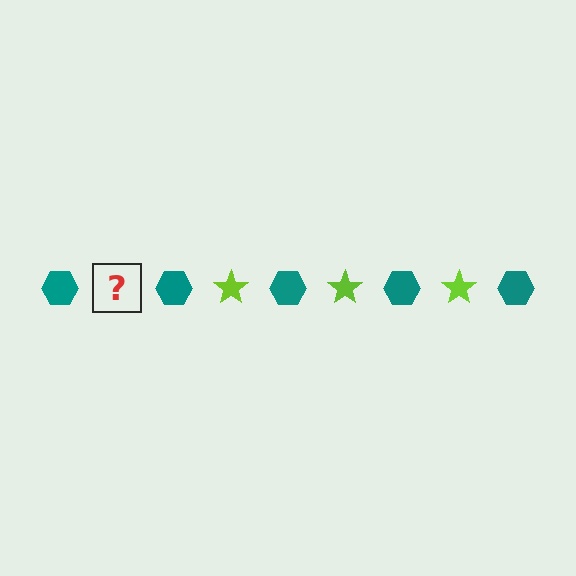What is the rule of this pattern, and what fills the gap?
The rule is that the pattern alternates between teal hexagon and lime star. The gap should be filled with a lime star.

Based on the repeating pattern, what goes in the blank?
The blank should be a lime star.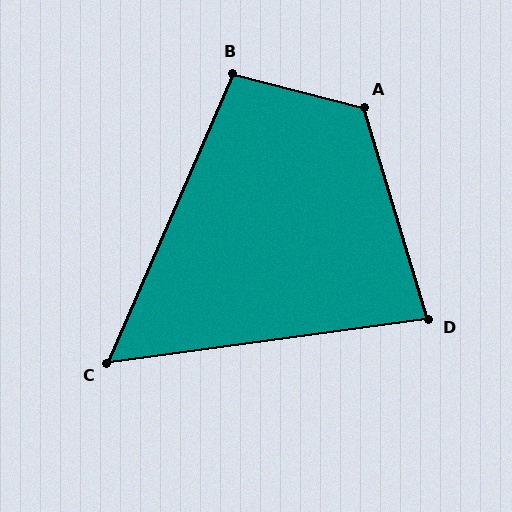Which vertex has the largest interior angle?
A, at approximately 121 degrees.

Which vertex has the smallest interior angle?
C, at approximately 59 degrees.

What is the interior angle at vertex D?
Approximately 81 degrees (acute).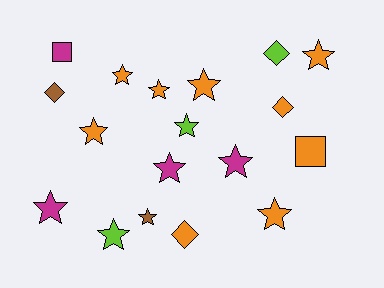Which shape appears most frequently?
Star, with 12 objects.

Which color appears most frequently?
Orange, with 9 objects.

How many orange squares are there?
There is 1 orange square.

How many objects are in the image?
There are 18 objects.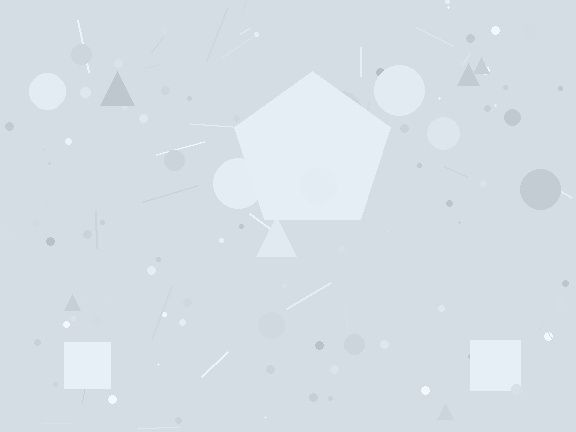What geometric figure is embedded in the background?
A pentagon is embedded in the background.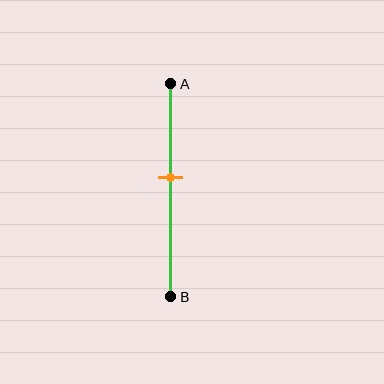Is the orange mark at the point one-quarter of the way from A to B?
No, the mark is at about 45% from A, not at the 25% one-quarter point.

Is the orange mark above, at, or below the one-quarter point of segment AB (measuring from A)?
The orange mark is below the one-quarter point of segment AB.